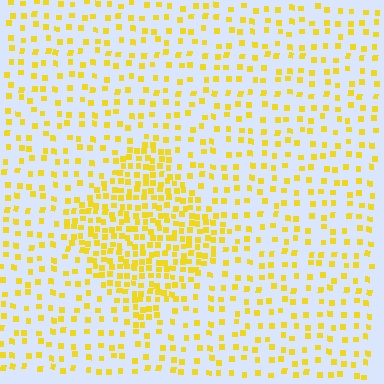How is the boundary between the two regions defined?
The boundary is defined by a change in element density (approximately 2.4x ratio). All elements are the same color, size, and shape.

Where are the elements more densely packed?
The elements are more densely packed inside the diamond boundary.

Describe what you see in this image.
The image contains small yellow elements arranged at two different densities. A diamond-shaped region is visible where the elements are more densely packed than the surrounding area.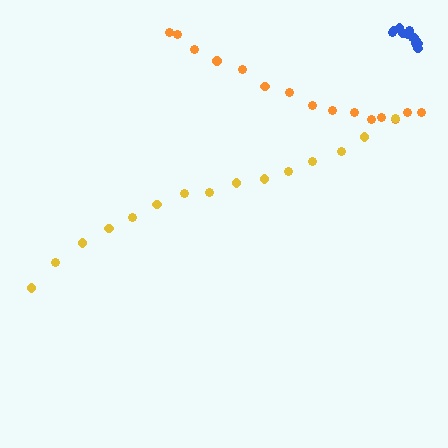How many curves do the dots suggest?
There are 3 distinct paths.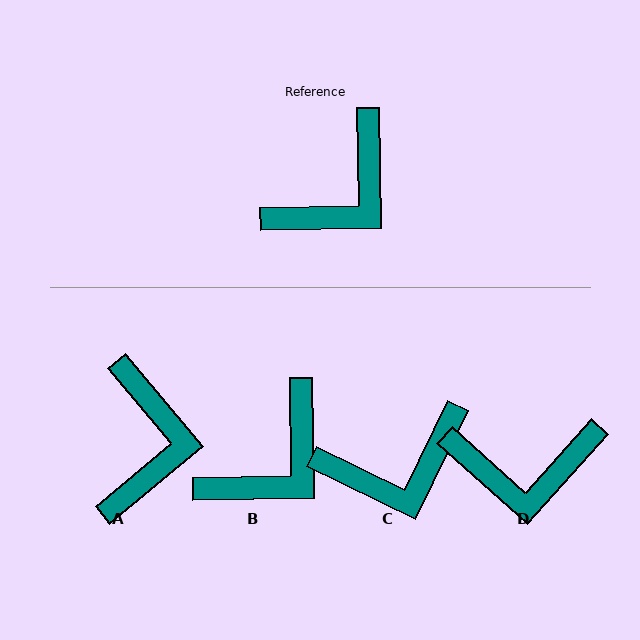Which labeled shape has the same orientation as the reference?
B.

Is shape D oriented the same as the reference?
No, it is off by about 43 degrees.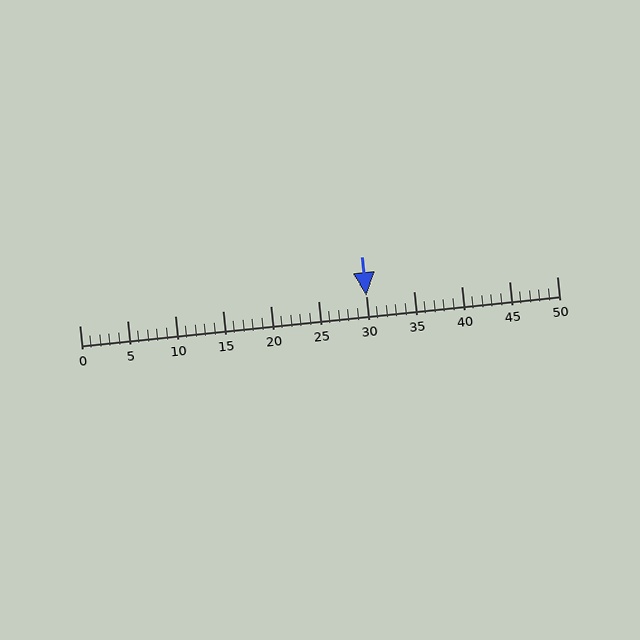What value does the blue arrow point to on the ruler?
The blue arrow points to approximately 30.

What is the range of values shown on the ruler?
The ruler shows values from 0 to 50.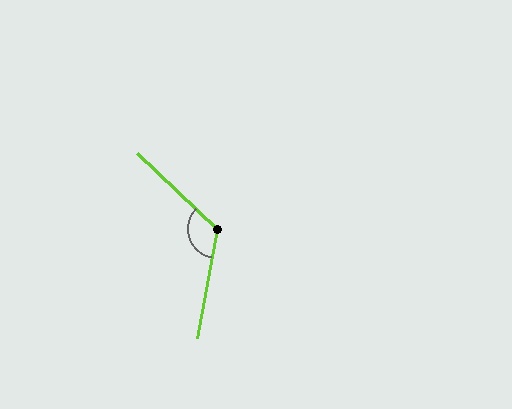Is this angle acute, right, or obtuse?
It is obtuse.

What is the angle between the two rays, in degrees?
Approximately 123 degrees.